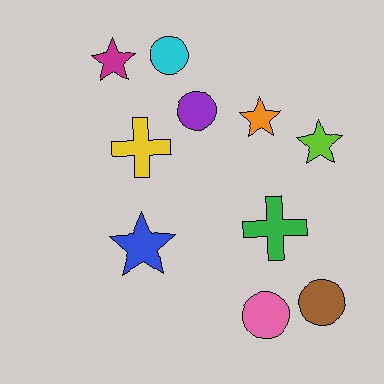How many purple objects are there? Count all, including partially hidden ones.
There is 1 purple object.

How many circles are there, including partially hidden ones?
There are 4 circles.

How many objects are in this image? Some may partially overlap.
There are 10 objects.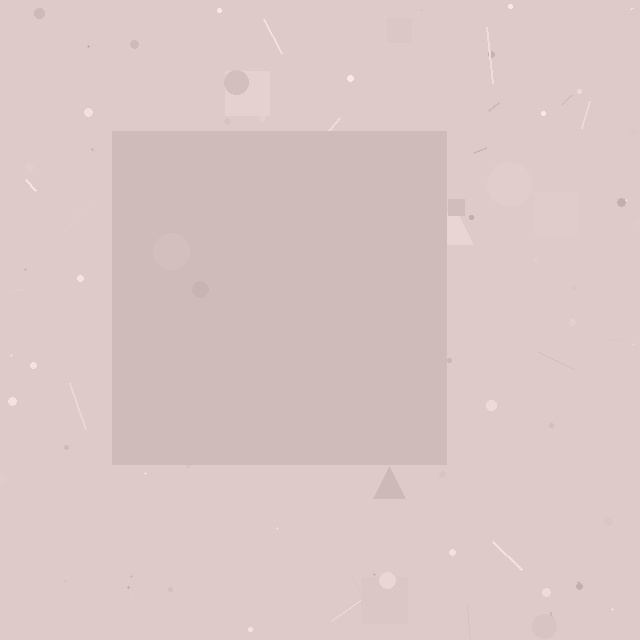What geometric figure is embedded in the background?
A square is embedded in the background.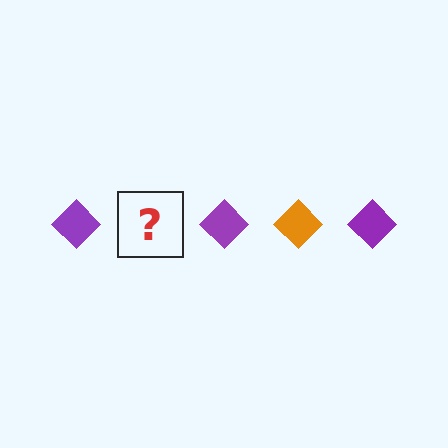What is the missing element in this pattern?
The missing element is an orange diamond.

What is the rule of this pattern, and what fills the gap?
The rule is that the pattern cycles through purple, orange diamonds. The gap should be filled with an orange diamond.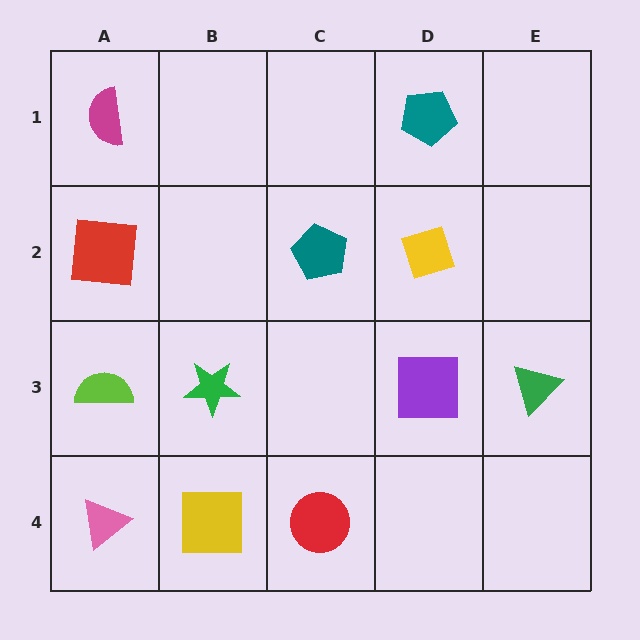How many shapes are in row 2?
3 shapes.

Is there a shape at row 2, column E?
No, that cell is empty.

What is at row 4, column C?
A red circle.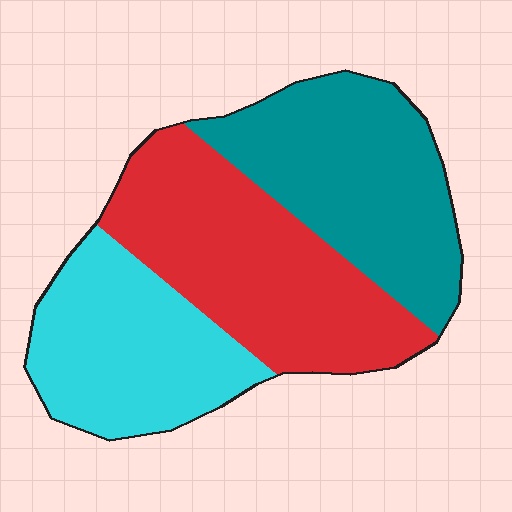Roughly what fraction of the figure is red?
Red covers about 40% of the figure.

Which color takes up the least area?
Cyan, at roughly 30%.